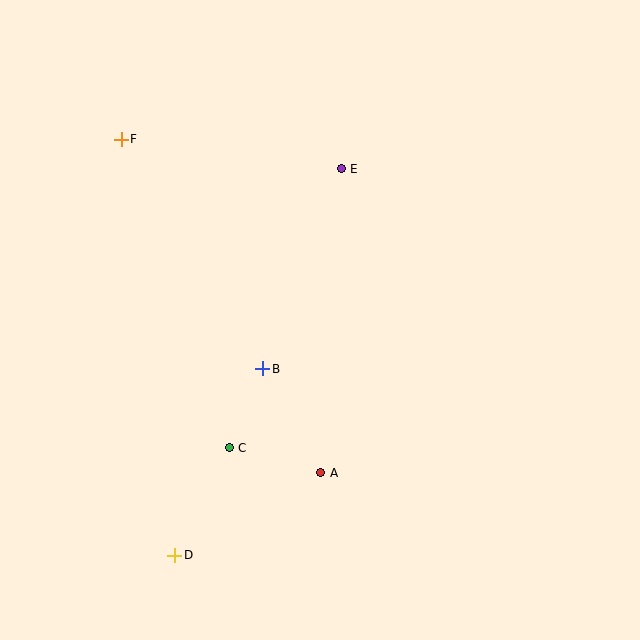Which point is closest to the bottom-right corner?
Point A is closest to the bottom-right corner.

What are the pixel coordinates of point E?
Point E is at (341, 169).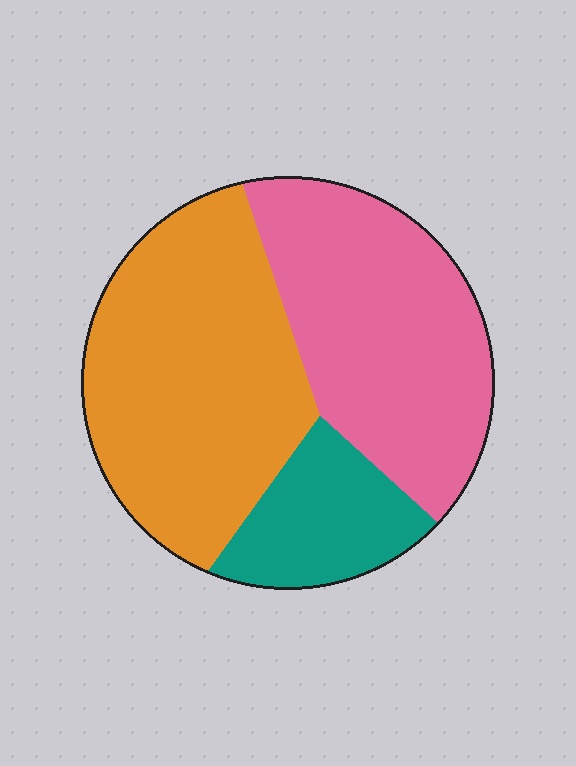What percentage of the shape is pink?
Pink takes up between a quarter and a half of the shape.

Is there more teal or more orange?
Orange.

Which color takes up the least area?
Teal, at roughly 15%.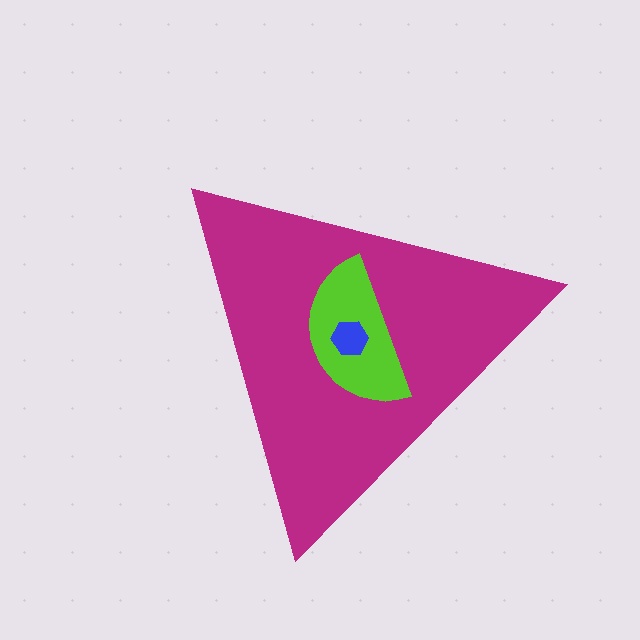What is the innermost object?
The blue hexagon.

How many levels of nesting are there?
3.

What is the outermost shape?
The magenta triangle.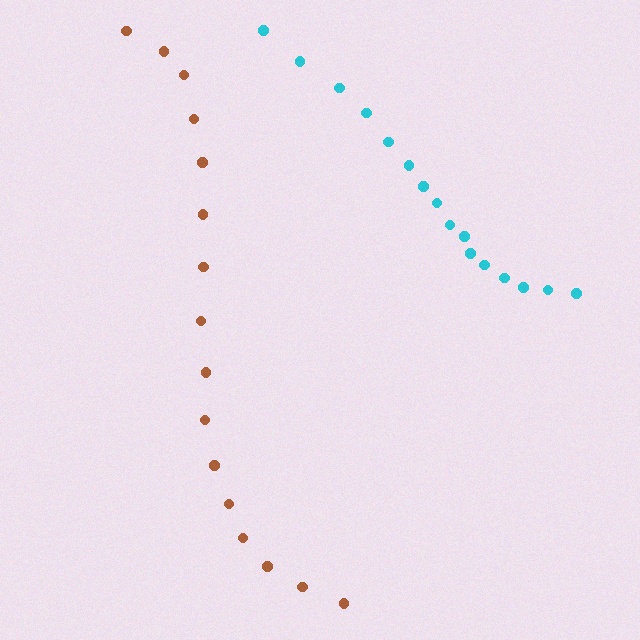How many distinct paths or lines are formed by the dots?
There are 2 distinct paths.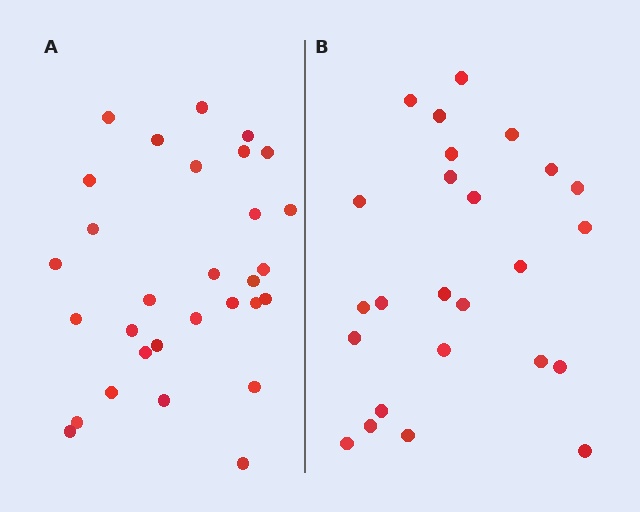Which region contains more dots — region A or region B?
Region A (the left region) has more dots.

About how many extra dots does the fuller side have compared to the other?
Region A has about 5 more dots than region B.